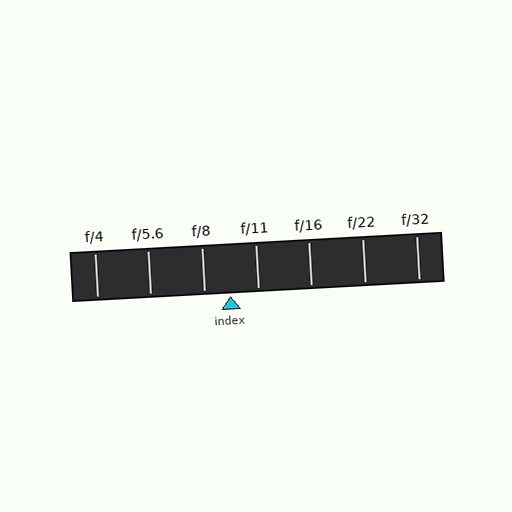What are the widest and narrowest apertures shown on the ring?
The widest aperture shown is f/4 and the narrowest is f/32.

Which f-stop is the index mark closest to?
The index mark is closest to f/8.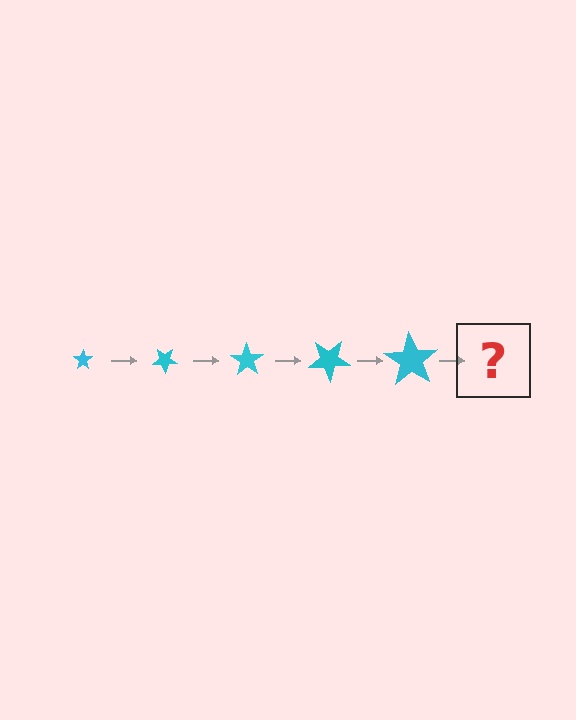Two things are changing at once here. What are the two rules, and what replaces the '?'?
The two rules are that the star grows larger each step and it rotates 35 degrees each step. The '?' should be a star, larger than the previous one and rotated 175 degrees from the start.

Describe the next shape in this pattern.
It should be a star, larger than the previous one and rotated 175 degrees from the start.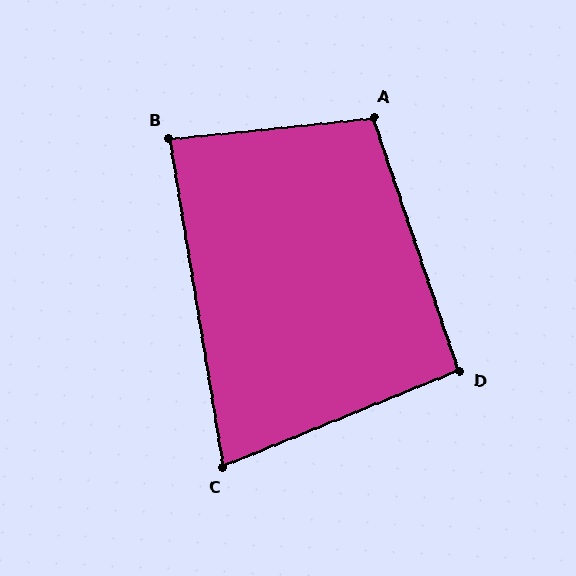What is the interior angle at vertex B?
Approximately 87 degrees (approximately right).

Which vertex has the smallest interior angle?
C, at approximately 77 degrees.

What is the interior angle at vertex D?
Approximately 93 degrees (approximately right).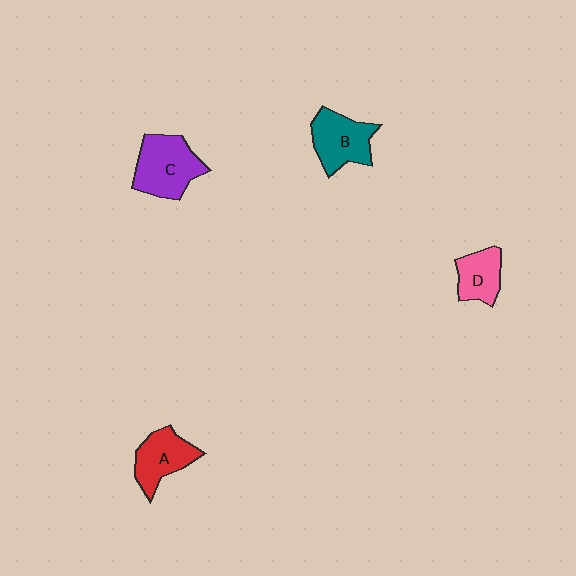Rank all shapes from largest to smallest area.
From largest to smallest: C (purple), B (teal), A (red), D (pink).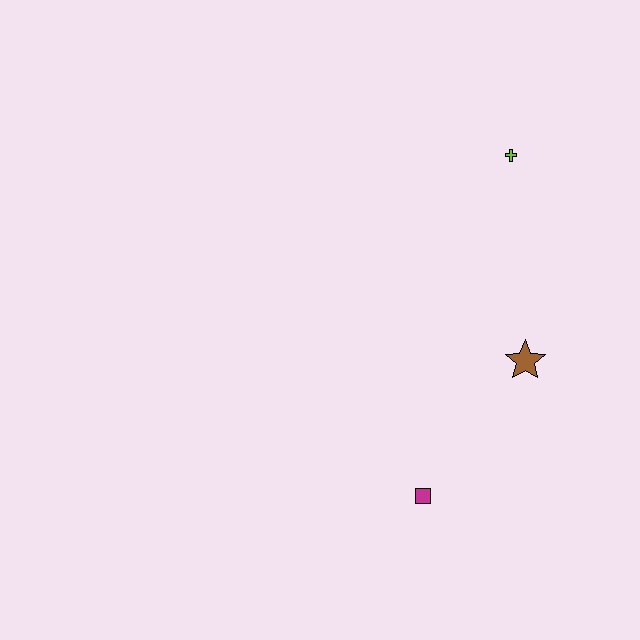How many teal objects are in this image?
There are no teal objects.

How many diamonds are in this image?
There are no diamonds.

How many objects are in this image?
There are 3 objects.